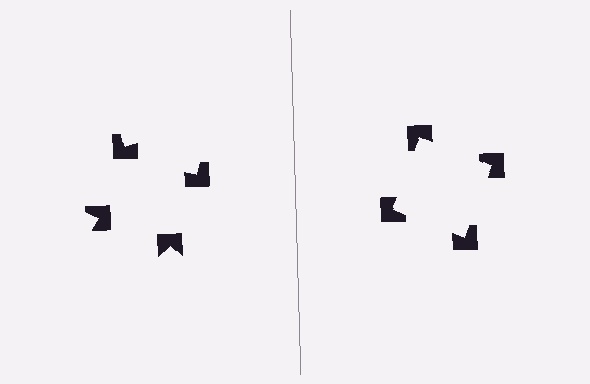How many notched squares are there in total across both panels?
8 — 4 on each side.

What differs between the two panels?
The notched squares are positioned identically on both sides; only the wedge orientations differ. On the right they align to a square; on the left they are misaligned.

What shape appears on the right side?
An illusory square.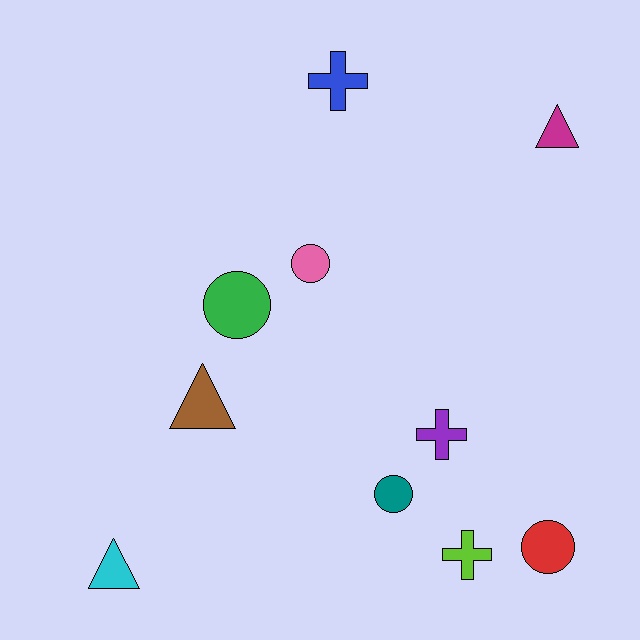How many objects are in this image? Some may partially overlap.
There are 10 objects.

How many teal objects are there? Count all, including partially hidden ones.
There is 1 teal object.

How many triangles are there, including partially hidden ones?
There are 3 triangles.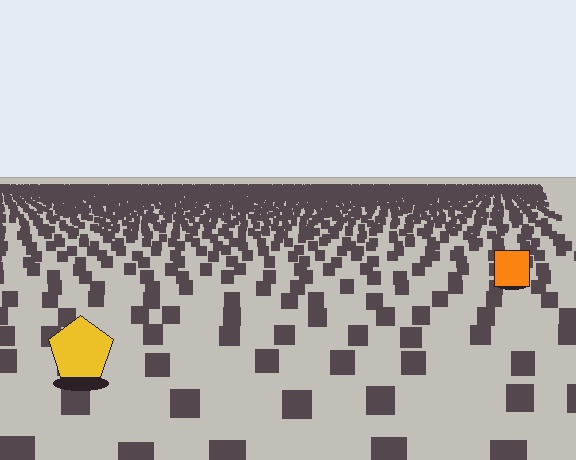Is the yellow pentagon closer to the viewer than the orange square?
Yes. The yellow pentagon is closer — you can tell from the texture gradient: the ground texture is coarser near it.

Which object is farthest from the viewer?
The orange square is farthest from the viewer. It appears smaller and the ground texture around it is denser.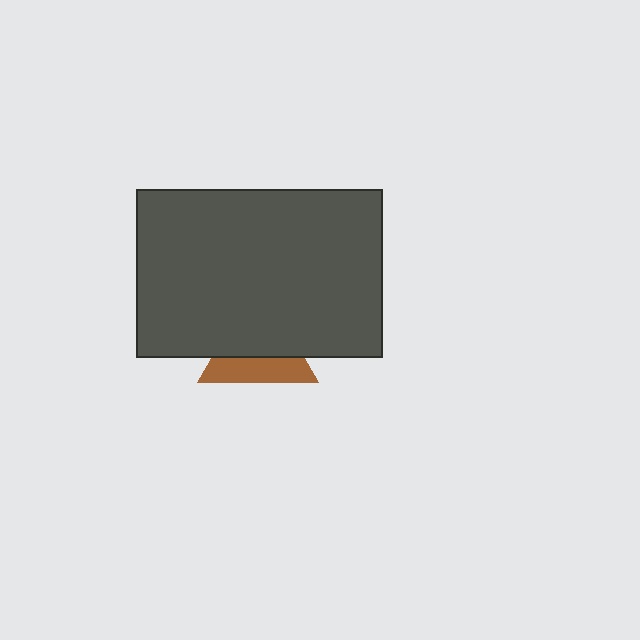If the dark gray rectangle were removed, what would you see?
You would see the complete brown triangle.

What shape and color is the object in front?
The object in front is a dark gray rectangle.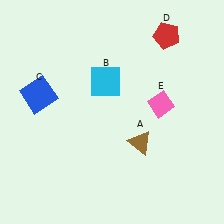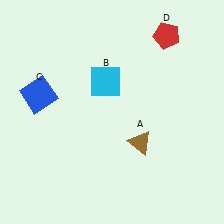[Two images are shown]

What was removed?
The pink diamond (E) was removed in Image 2.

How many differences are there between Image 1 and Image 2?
There is 1 difference between the two images.